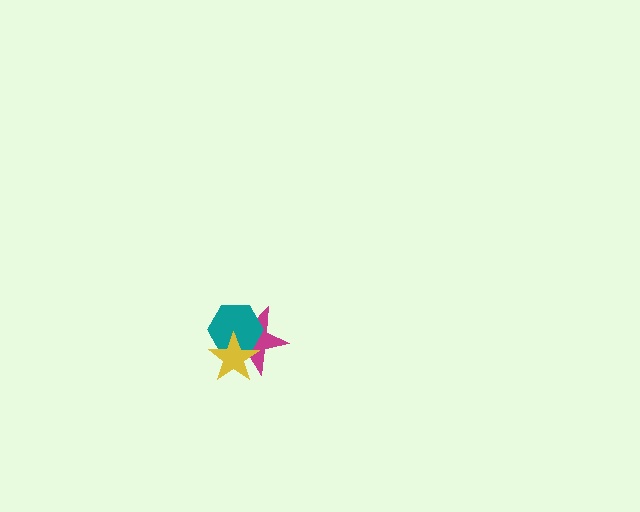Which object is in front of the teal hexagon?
The yellow star is in front of the teal hexagon.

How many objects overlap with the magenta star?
2 objects overlap with the magenta star.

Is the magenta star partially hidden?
Yes, it is partially covered by another shape.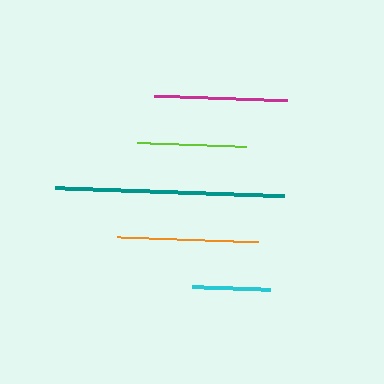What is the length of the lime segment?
The lime segment is approximately 109 pixels long.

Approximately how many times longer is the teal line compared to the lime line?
The teal line is approximately 2.1 times the length of the lime line.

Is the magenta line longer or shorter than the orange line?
The orange line is longer than the magenta line.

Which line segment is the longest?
The teal line is the longest at approximately 229 pixels.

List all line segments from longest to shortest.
From longest to shortest: teal, orange, magenta, lime, cyan.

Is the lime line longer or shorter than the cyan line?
The lime line is longer than the cyan line.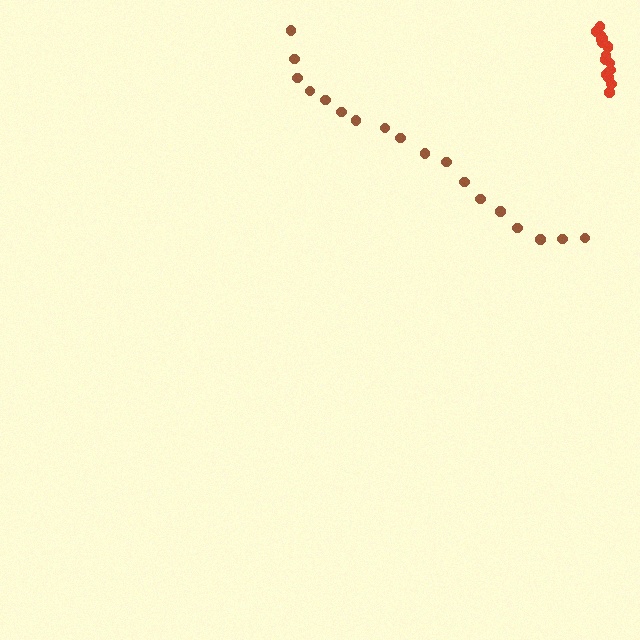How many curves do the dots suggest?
There are 2 distinct paths.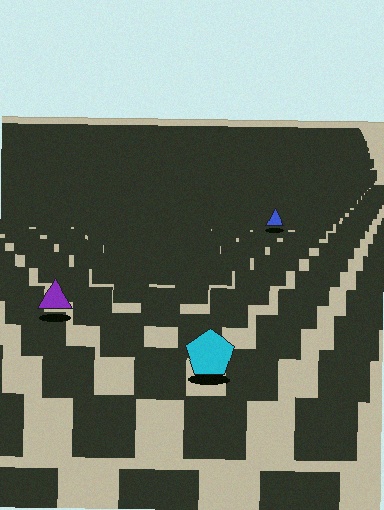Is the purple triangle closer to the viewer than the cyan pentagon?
No. The cyan pentagon is closer — you can tell from the texture gradient: the ground texture is coarser near it.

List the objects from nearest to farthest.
From nearest to farthest: the cyan pentagon, the purple triangle, the blue triangle.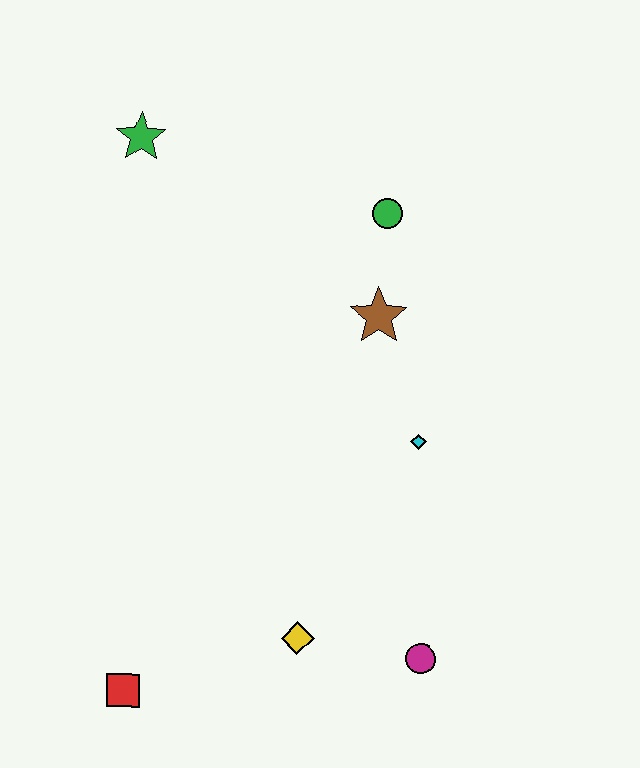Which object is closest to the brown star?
The green circle is closest to the brown star.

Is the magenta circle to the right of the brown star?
Yes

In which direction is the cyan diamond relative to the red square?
The cyan diamond is to the right of the red square.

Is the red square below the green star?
Yes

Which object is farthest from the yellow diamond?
The green star is farthest from the yellow diamond.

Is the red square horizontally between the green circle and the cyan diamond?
No